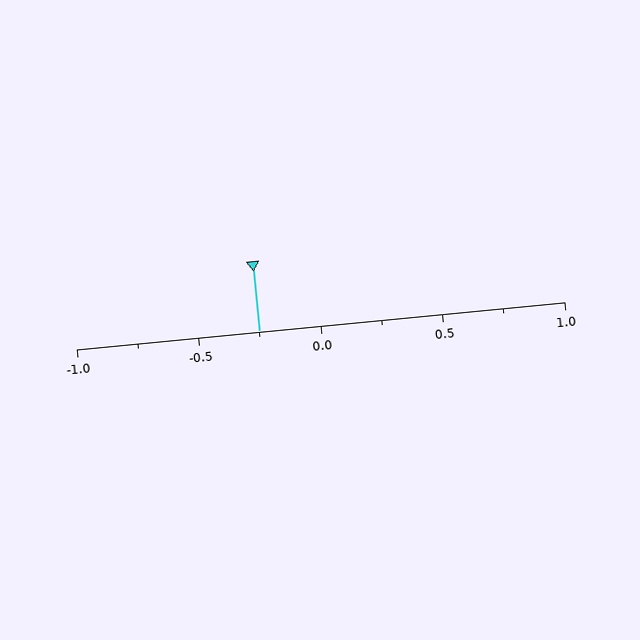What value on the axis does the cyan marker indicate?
The marker indicates approximately -0.25.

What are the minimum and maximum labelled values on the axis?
The axis runs from -1.0 to 1.0.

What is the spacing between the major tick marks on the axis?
The major ticks are spaced 0.5 apart.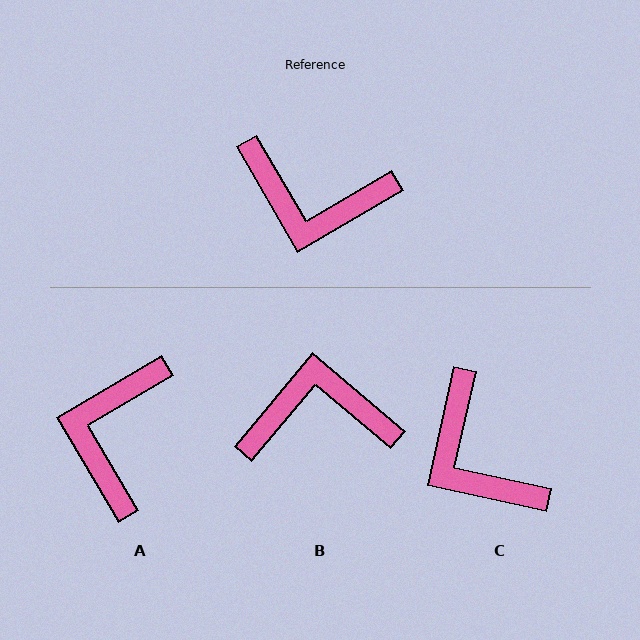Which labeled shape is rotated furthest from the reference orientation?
B, about 160 degrees away.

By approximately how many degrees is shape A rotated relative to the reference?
Approximately 89 degrees clockwise.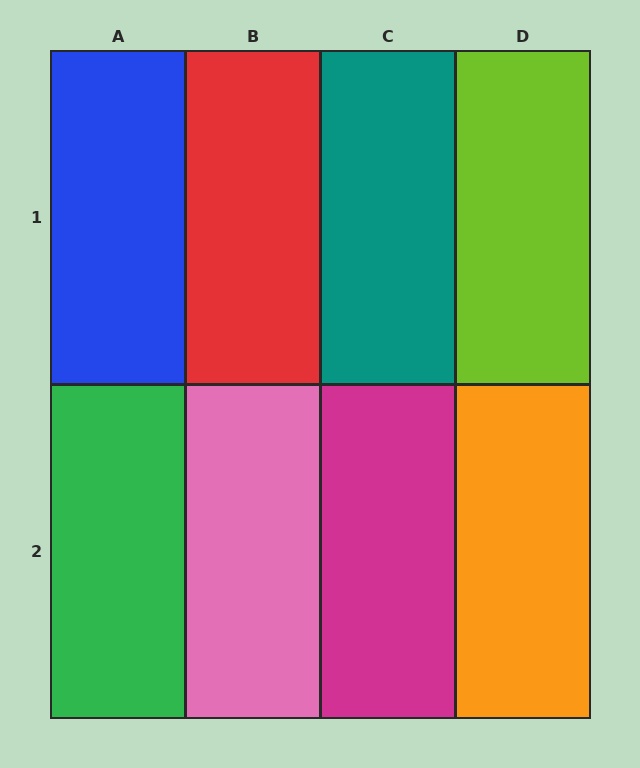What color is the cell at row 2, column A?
Green.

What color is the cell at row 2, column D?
Orange.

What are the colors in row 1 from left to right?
Blue, red, teal, lime.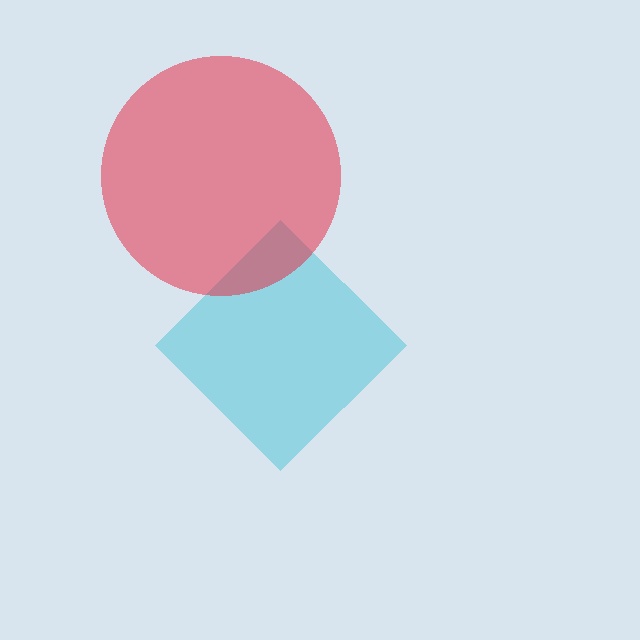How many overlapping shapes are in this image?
There are 2 overlapping shapes in the image.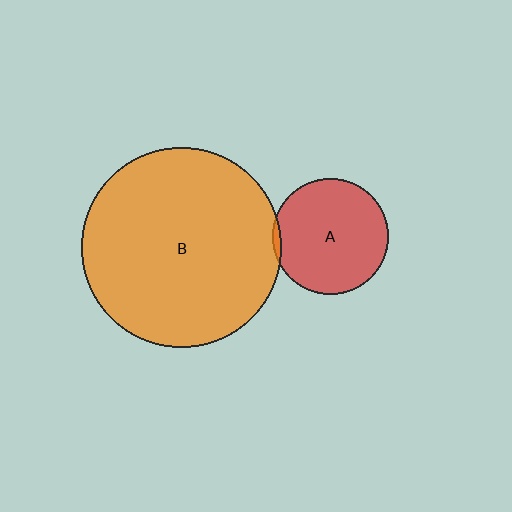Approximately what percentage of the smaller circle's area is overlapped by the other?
Approximately 5%.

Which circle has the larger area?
Circle B (orange).